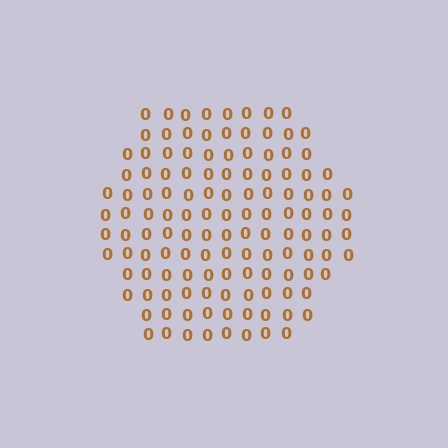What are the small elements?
The small elements are digit 0's.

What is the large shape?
The large shape is a hexagon.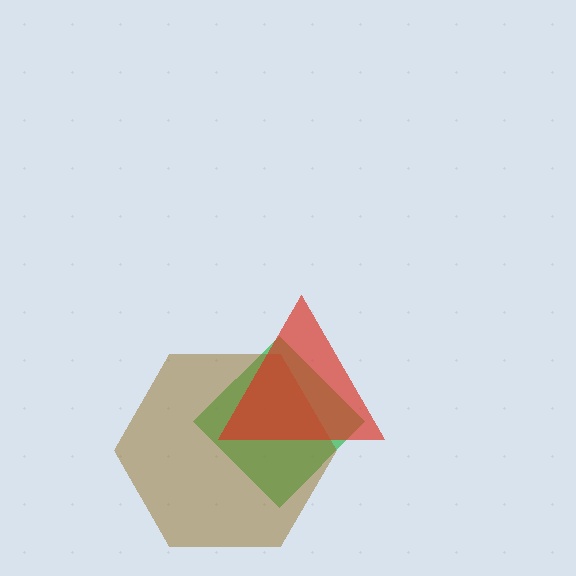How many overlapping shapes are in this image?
There are 3 overlapping shapes in the image.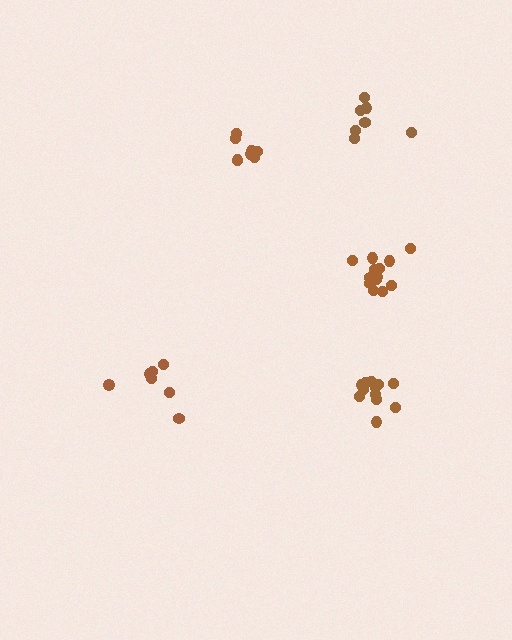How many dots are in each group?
Group 1: 7 dots, Group 2: 8 dots, Group 3: 13 dots, Group 4: 7 dots, Group 5: 12 dots (47 total).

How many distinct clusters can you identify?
There are 5 distinct clusters.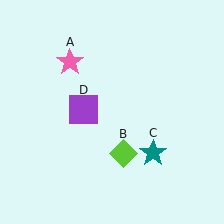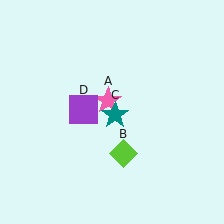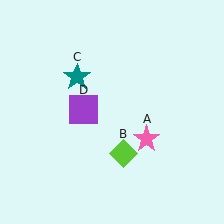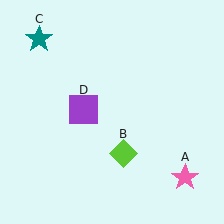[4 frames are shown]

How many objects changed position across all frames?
2 objects changed position: pink star (object A), teal star (object C).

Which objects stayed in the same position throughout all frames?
Lime diamond (object B) and purple square (object D) remained stationary.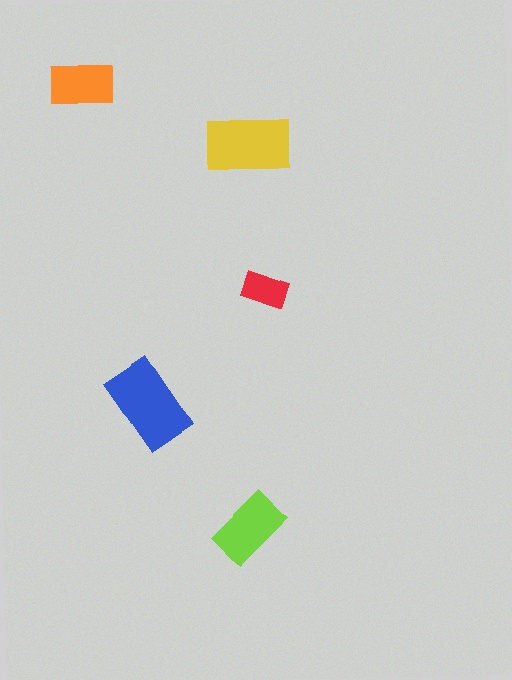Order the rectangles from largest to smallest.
the blue one, the yellow one, the lime one, the orange one, the red one.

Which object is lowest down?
The lime rectangle is bottommost.